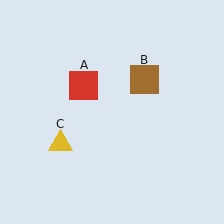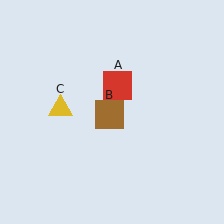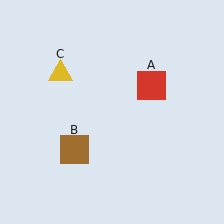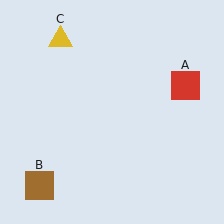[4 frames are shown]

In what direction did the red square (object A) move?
The red square (object A) moved right.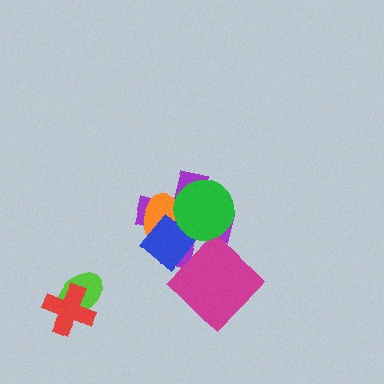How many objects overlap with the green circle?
3 objects overlap with the green circle.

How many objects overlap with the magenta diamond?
2 objects overlap with the magenta diamond.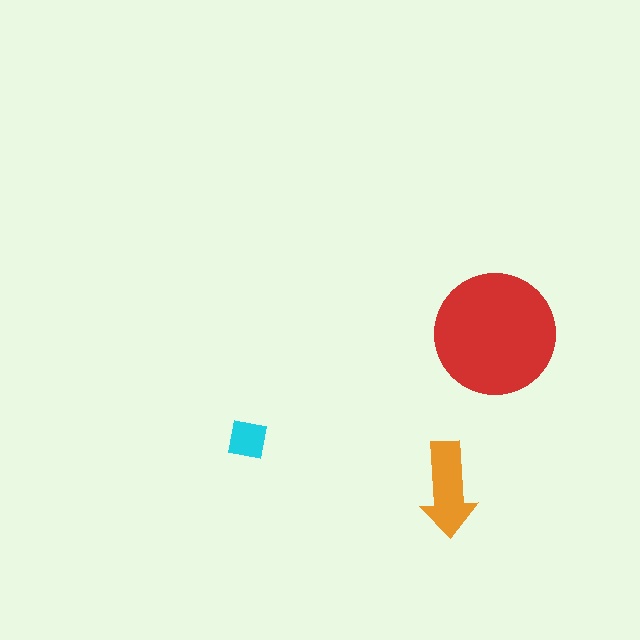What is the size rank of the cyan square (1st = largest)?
3rd.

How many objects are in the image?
There are 3 objects in the image.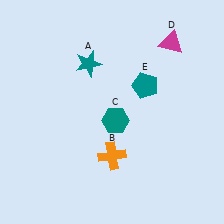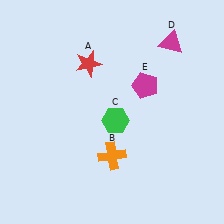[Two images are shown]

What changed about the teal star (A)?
In Image 1, A is teal. In Image 2, it changed to red.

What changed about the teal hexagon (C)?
In Image 1, C is teal. In Image 2, it changed to green.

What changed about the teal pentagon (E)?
In Image 1, E is teal. In Image 2, it changed to magenta.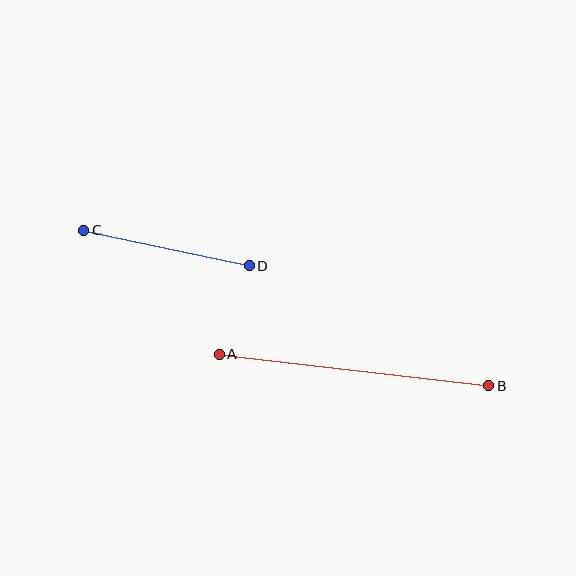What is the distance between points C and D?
The distance is approximately 169 pixels.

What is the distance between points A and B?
The distance is approximately 271 pixels.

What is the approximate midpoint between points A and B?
The midpoint is at approximately (354, 370) pixels.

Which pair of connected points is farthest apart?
Points A and B are farthest apart.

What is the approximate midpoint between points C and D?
The midpoint is at approximately (166, 248) pixels.